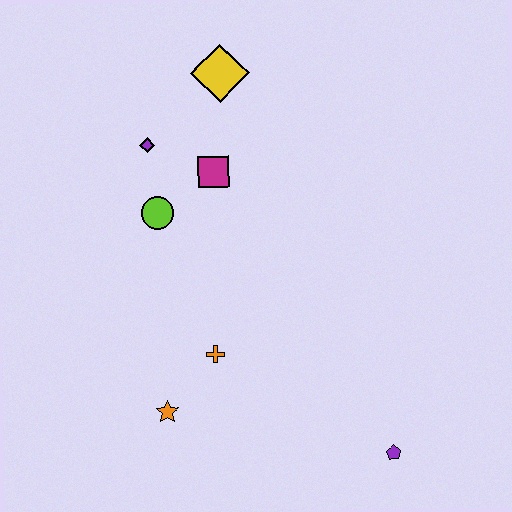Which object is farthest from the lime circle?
The purple pentagon is farthest from the lime circle.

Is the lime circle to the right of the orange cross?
No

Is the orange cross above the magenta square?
No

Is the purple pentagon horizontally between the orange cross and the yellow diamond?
No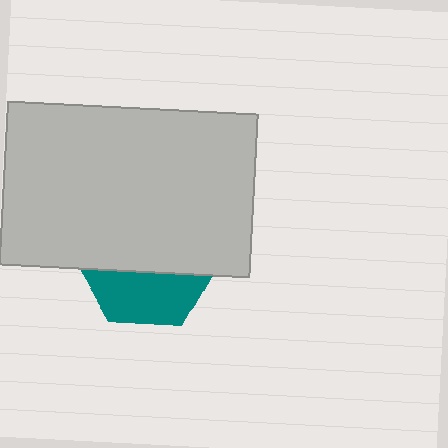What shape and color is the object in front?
The object in front is a light gray rectangle.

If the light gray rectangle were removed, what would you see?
You would see the complete teal hexagon.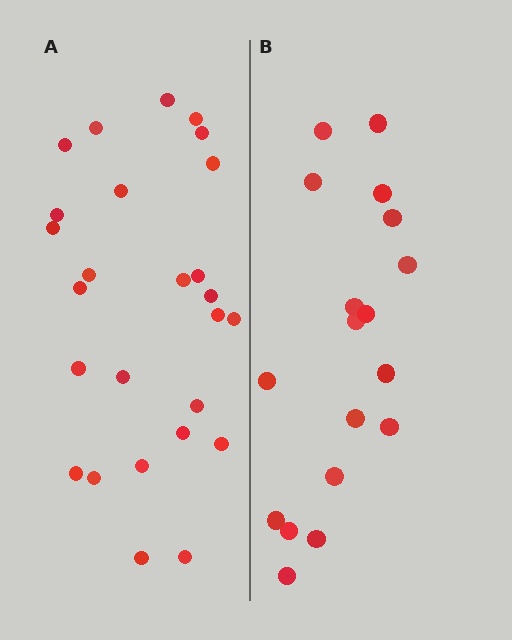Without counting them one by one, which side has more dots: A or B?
Region A (the left region) has more dots.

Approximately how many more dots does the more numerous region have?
Region A has roughly 8 or so more dots than region B.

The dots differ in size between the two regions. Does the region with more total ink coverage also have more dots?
No. Region B has more total ink coverage because its dots are larger, but region A actually contains more individual dots. Total area can be misleading — the number of items is what matters here.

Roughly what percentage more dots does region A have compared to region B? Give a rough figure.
About 45% more.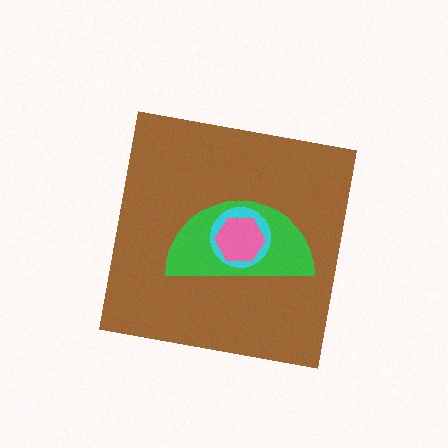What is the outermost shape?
The brown square.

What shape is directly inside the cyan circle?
The pink hexagon.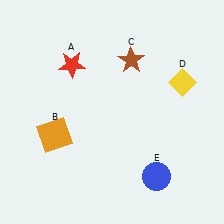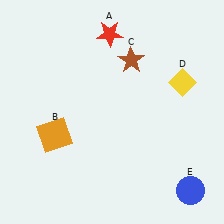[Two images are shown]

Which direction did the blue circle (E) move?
The blue circle (E) moved right.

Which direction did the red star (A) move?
The red star (A) moved right.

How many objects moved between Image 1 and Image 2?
2 objects moved between the two images.